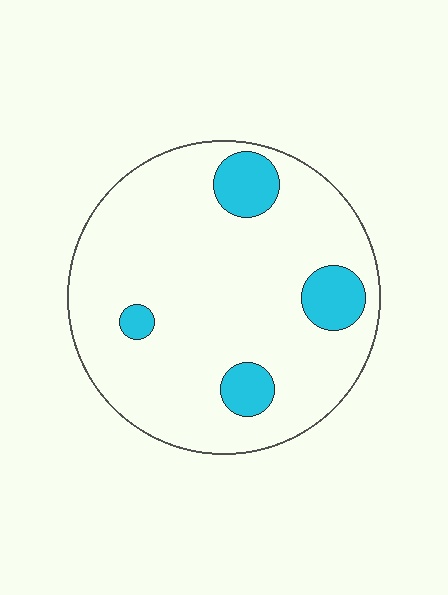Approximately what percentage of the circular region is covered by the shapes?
Approximately 15%.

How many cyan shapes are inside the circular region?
4.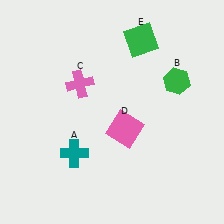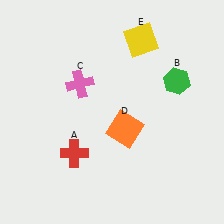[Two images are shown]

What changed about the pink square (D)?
In Image 1, D is pink. In Image 2, it changed to orange.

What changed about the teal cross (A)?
In Image 1, A is teal. In Image 2, it changed to red.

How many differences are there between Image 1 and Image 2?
There are 3 differences between the two images.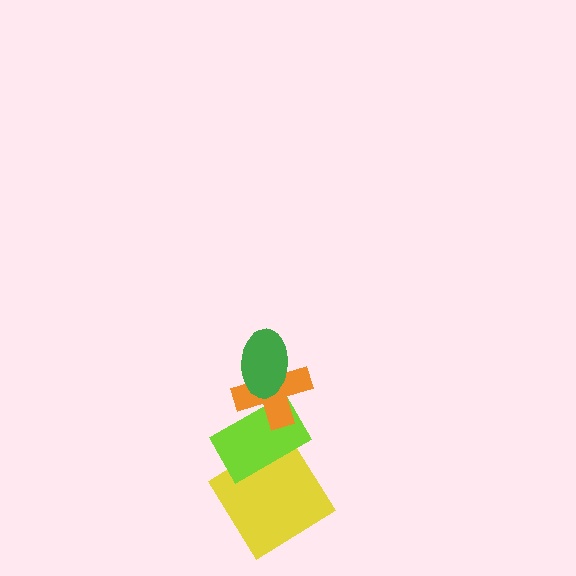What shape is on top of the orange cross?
The green ellipse is on top of the orange cross.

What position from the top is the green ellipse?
The green ellipse is 1st from the top.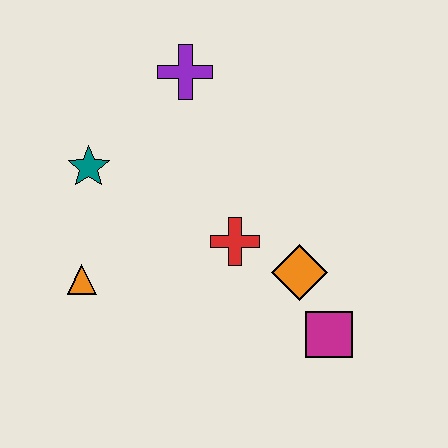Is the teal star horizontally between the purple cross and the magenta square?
No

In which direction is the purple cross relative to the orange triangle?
The purple cross is above the orange triangle.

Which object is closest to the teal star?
The orange triangle is closest to the teal star.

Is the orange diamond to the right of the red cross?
Yes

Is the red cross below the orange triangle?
No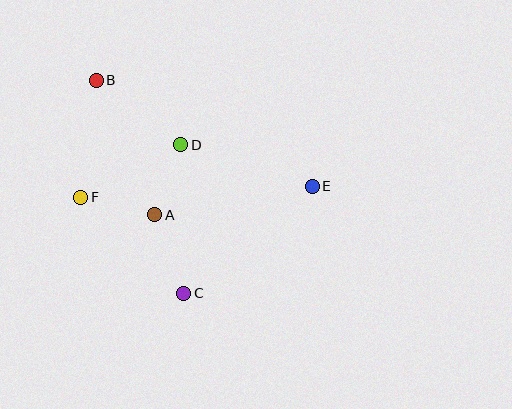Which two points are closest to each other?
Points A and D are closest to each other.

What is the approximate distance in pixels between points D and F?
The distance between D and F is approximately 113 pixels.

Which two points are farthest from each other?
Points B and E are farthest from each other.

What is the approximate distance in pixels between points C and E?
The distance between C and E is approximately 167 pixels.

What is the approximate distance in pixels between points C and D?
The distance between C and D is approximately 149 pixels.